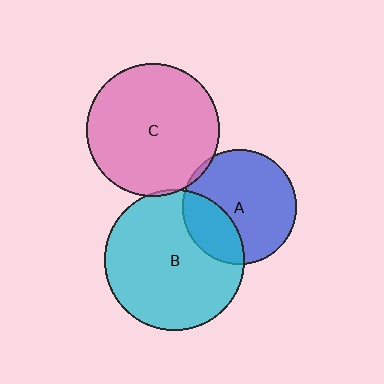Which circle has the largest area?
Circle B (cyan).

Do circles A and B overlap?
Yes.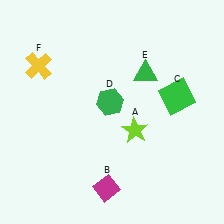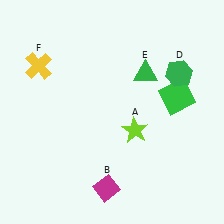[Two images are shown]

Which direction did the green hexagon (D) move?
The green hexagon (D) moved right.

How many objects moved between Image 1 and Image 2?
1 object moved between the two images.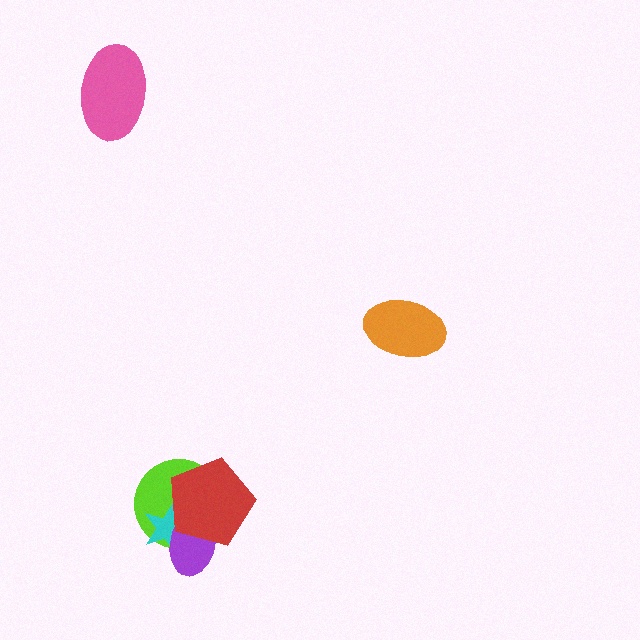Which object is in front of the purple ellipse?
The red pentagon is in front of the purple ellipse.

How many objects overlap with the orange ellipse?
0 objects overlap with the orange ellipse.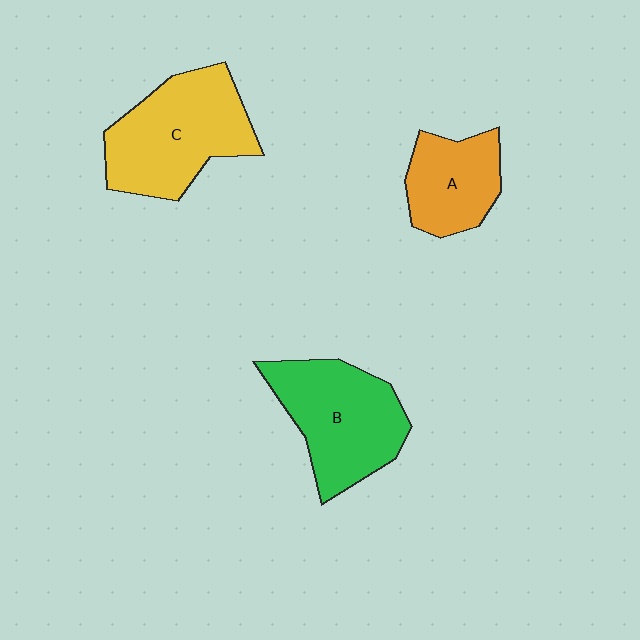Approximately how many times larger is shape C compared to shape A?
Approximately 1.6 times.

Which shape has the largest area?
Shape C (yellow).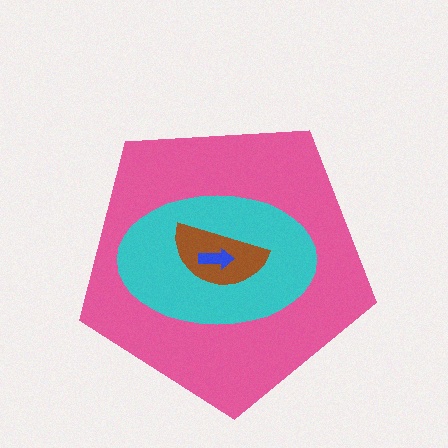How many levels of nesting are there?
4.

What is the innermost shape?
The blue arrow.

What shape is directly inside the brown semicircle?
The blue arrow.